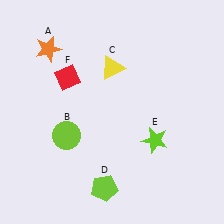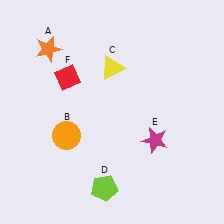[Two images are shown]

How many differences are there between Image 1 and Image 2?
There are 2 differences between the two images.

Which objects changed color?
B changed from lime to orange. E changed from lime to magenta.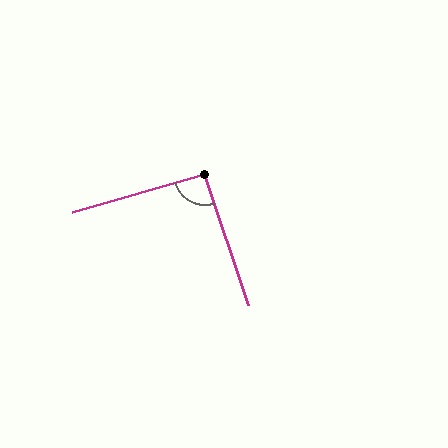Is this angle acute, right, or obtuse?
It is approximately a right angle.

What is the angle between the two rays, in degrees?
Approximately 92 degrees.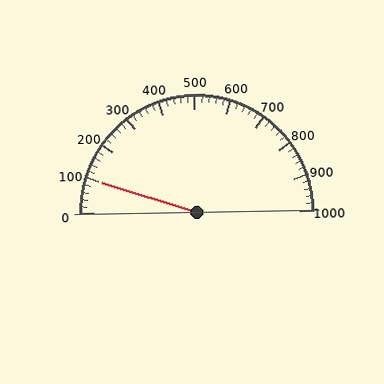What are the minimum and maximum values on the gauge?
The gauge ranges from 0 to 1000.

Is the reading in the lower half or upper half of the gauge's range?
The reading is in the lower half of the range (0 to 1000).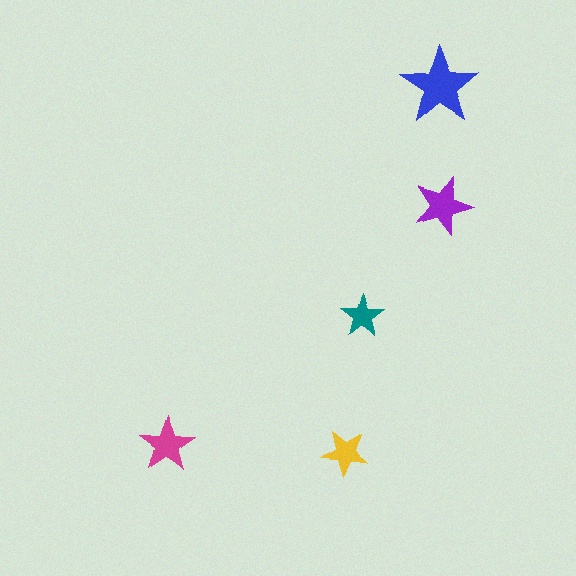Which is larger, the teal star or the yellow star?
The yellow one.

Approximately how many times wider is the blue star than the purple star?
About 1.5 times wider.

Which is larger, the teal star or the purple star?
The purple one.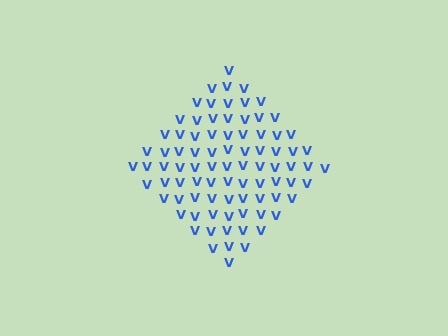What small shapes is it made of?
It is made of small letter V's.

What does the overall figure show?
The overall figure shows a diamond.